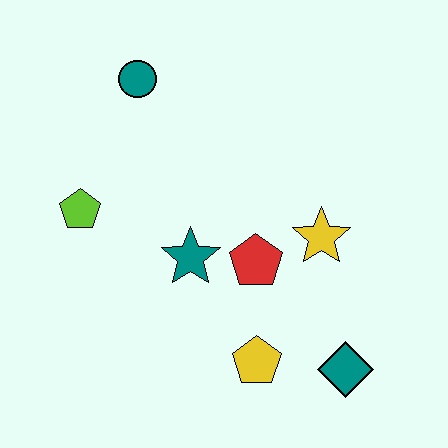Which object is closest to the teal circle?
The lime pentagon is closest to the teal circle.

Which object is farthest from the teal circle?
The teal diamond is farthest from the teal circle.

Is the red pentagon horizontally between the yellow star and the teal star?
Yes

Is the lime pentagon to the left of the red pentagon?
Yes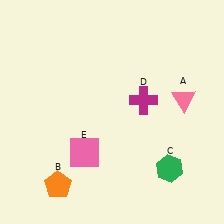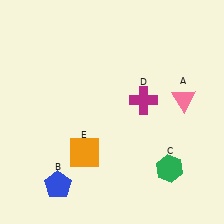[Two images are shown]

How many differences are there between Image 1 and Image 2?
There are 2 differences between the two images.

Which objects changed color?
B changed from orange to blue. E changed from pink to orange.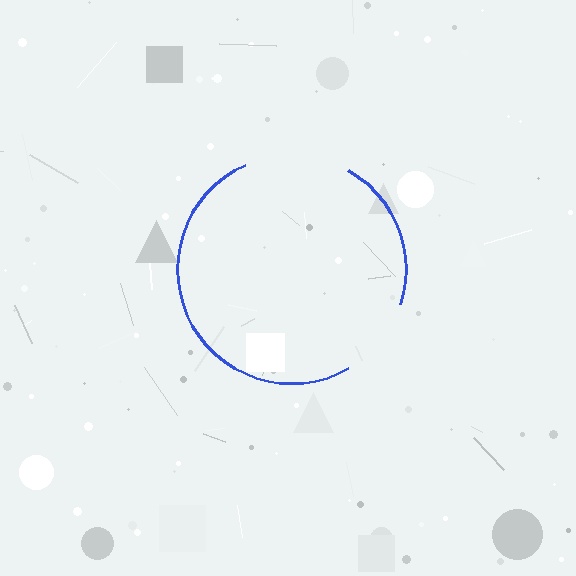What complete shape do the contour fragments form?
The contour fragments form a circle.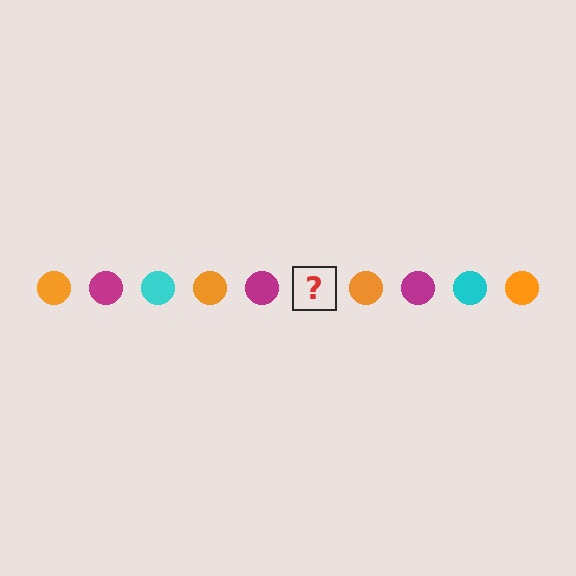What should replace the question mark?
The question mark should be replaced with a cyan circle.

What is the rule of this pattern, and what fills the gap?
The rule is that the pattern cycles through orange, magenta, cyan circles. The gap should be filled with a cyan circle.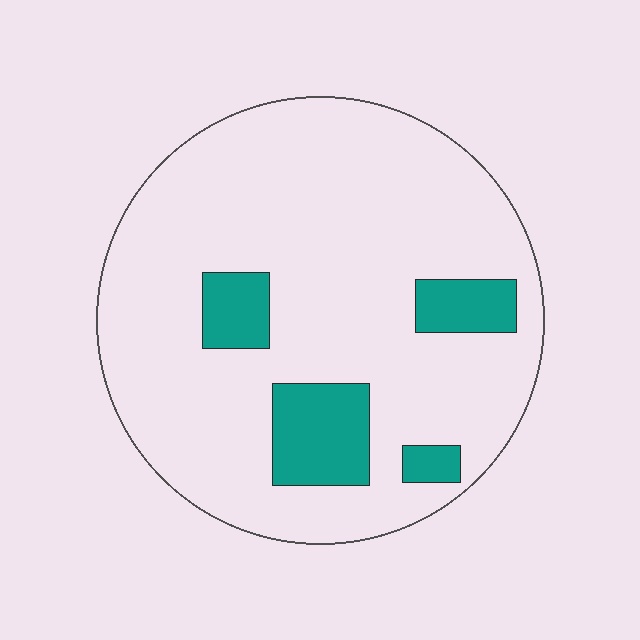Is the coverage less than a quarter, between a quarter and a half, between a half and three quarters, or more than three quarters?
Less than a quarter.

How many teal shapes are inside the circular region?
4.